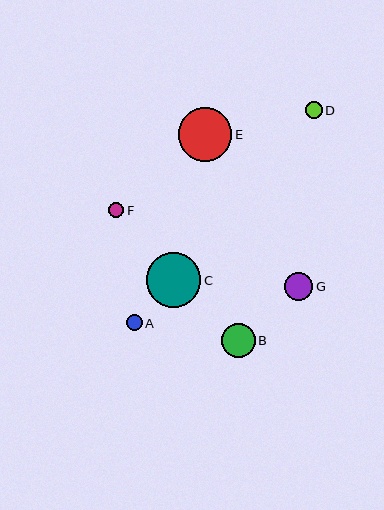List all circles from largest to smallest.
From largest to smallest: C, E, B, G, D, A, F.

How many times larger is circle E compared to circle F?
Circle E is approximately 3.4 times the size of circle F.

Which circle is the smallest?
Circle F is the smallest with a size of approximately 16 pixels.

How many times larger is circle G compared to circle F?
Circle G is approximately 1.8 times the size of circle F.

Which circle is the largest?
Circle C is the largest with a size of approximately 55 pixels.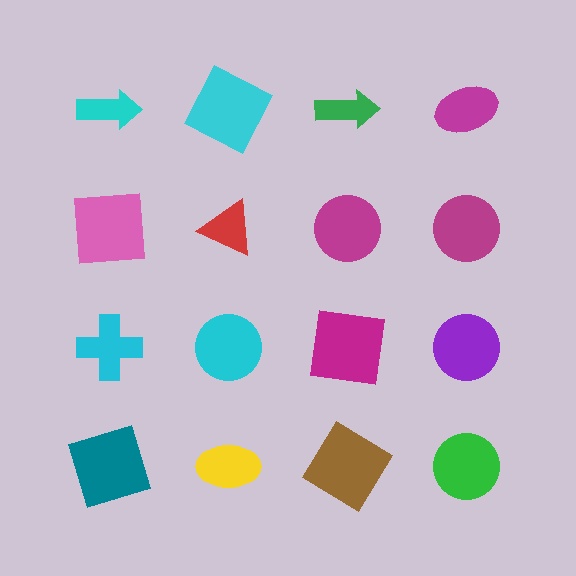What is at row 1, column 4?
A magenta ellipse.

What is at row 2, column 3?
A magenta circle.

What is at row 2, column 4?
A magenta circle.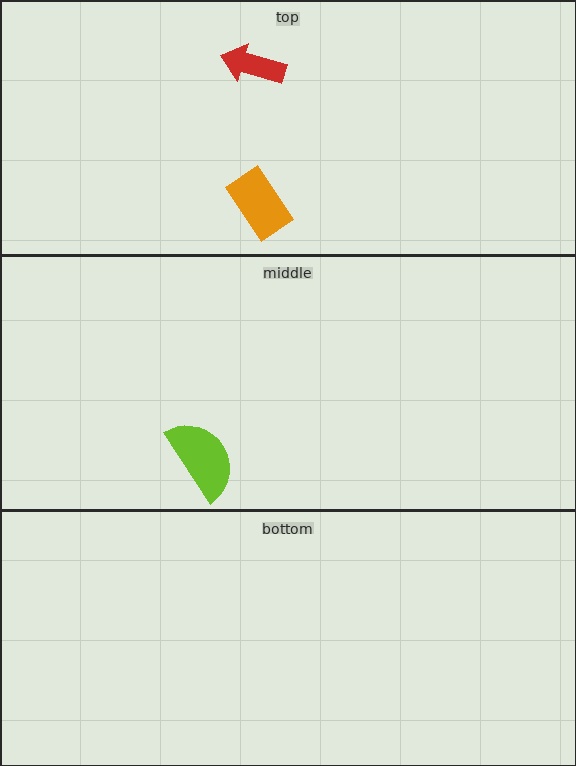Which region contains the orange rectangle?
The top region.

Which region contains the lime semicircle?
The middle region.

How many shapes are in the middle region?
1.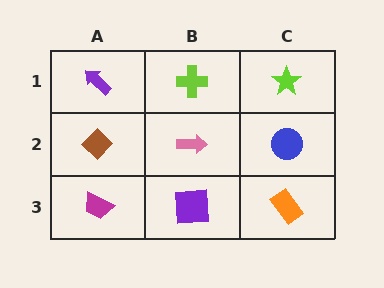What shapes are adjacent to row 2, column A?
A purple arrow (row 1, column A), a magenta trapezoid (row 3, column A), a pink arrow (row 2, column B).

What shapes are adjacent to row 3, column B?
A pink arrow (row 2, column B), a magenta trapezoid (row 3, column A), an orange rectangle (row 3, column C).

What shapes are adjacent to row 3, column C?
A blue circle (row 2, column C), a purple square (row 3, column B).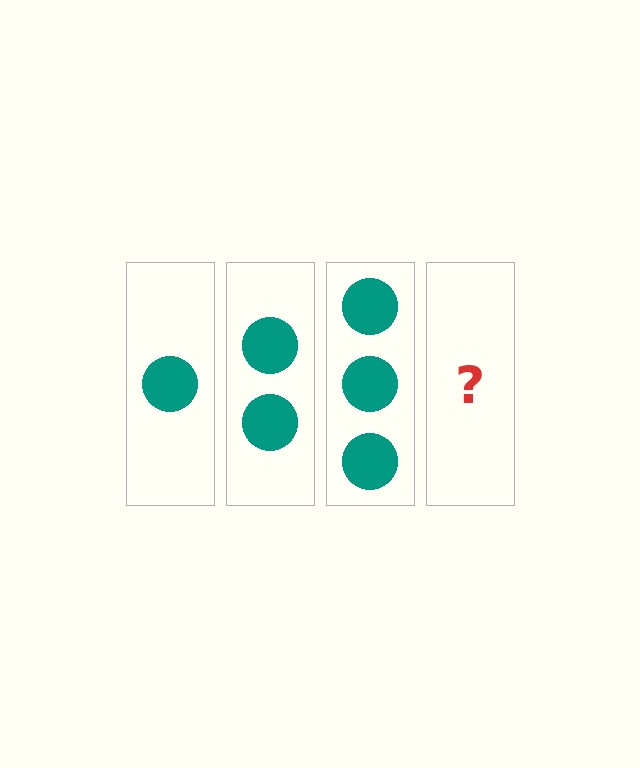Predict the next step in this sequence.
The next step is 4 circles.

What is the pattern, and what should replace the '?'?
The pattern is that each step adds one more circle. The '?' should be 4 circles.